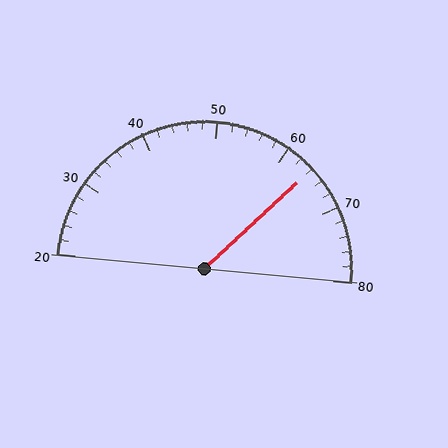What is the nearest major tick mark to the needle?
The nearest major tick mark is 60.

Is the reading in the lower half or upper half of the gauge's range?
The reading is in the upper half of the range (20 to 80).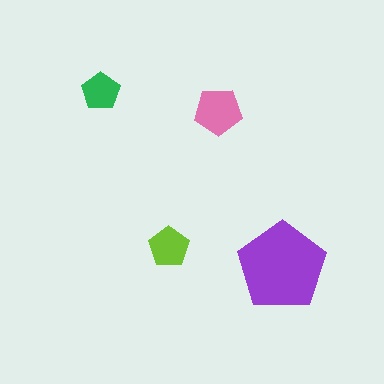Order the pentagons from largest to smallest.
the purple one, the pink one, the lime one, the green one.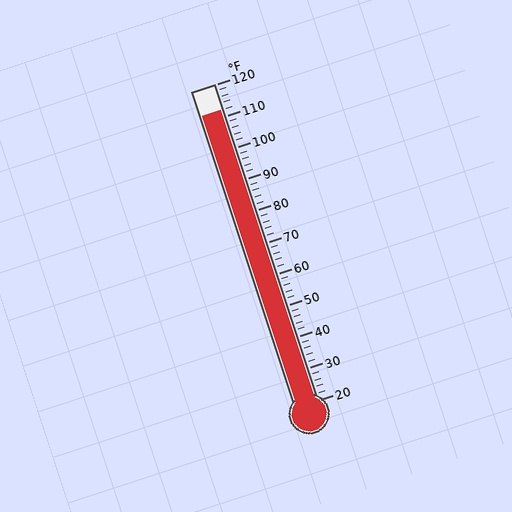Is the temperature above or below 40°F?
The temperature is above 40°F.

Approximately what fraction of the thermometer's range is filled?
The thermometer is filled to approximately 90% of its range.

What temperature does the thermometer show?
The thermometer shows approximately 112°F.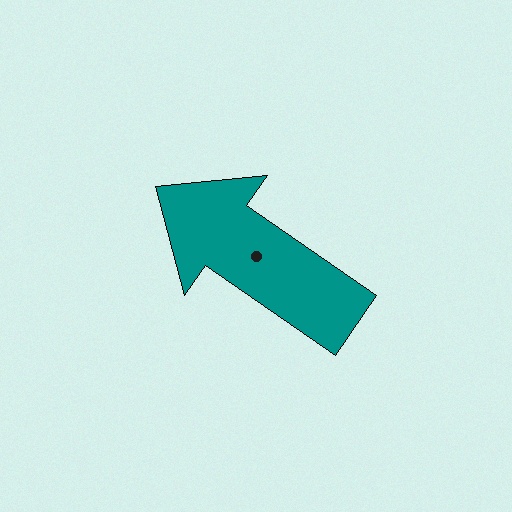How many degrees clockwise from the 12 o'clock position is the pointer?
Approximately 305 degrees.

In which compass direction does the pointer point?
Northwest.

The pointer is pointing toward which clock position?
Roughly 10 o'clock.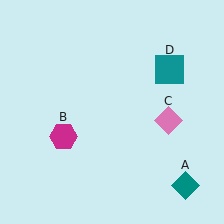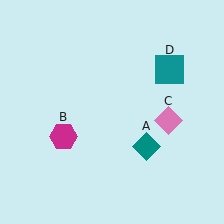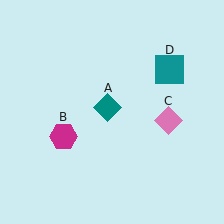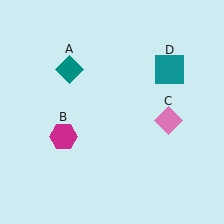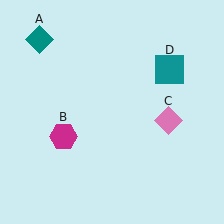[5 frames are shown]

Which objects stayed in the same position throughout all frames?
Magenta hexagon (object B) and pink diamond (object C) and teal square (object D) remained stationary.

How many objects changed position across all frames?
1 object changed position: teal diamond (object A).